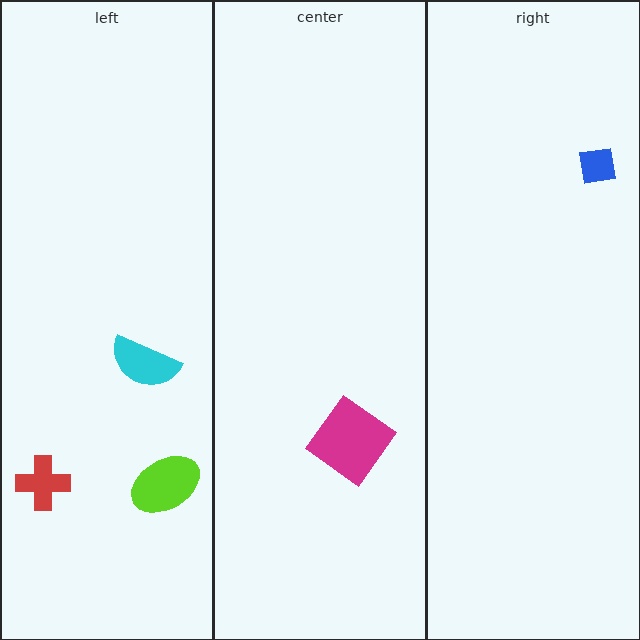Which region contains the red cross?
The left region.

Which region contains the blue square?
The right region.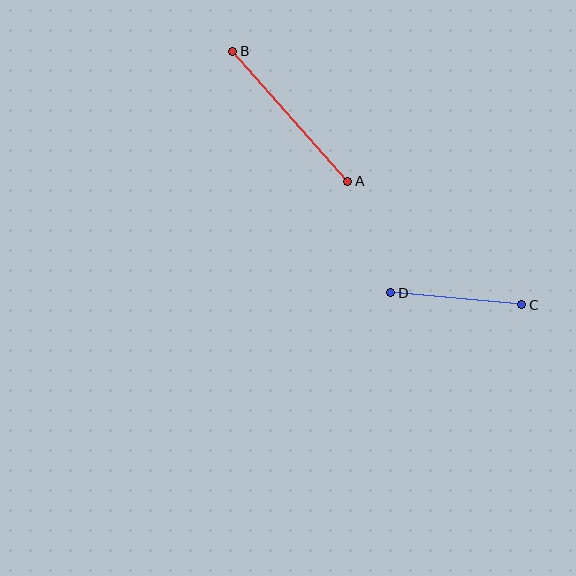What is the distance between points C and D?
The distance is approximately 131 pixels.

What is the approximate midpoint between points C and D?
The midpoint is at approximately (456, 299) pixels.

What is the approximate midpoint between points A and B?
The midpoint is at approximately (290, 116) pixels.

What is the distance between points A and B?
The distance is approximately 174 pixels.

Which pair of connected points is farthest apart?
Points A and B are farthest apart.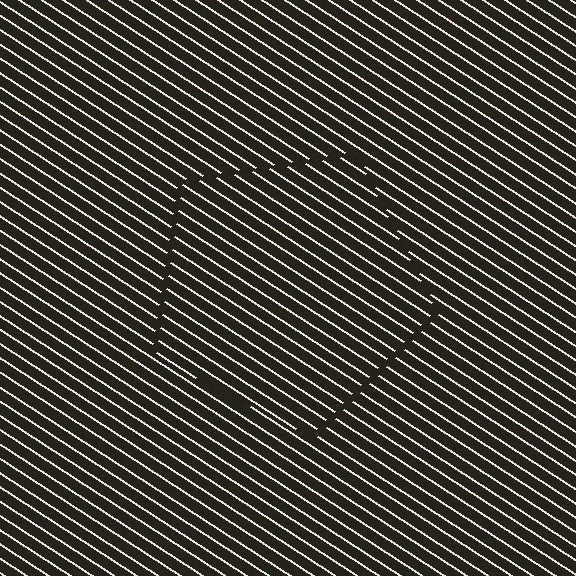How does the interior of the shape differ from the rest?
The interior of the shape contains the same grating, shifted by half a period — the contour is defined by the phase discontinuity where line-ends from the inner and outer gratings abut.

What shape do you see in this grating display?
An illusory pentagon. The interior of the shape contains the same grating, shifted by half a period — the contour is defined by the phase discontinuity where line-ends from the inner and outer gratings abut.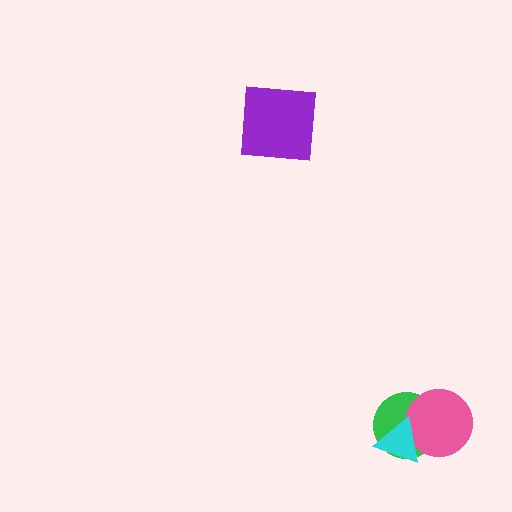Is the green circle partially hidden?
Yes, it is partially covered by another shape.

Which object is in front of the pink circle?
The cyan triangle is in front of the pink circle.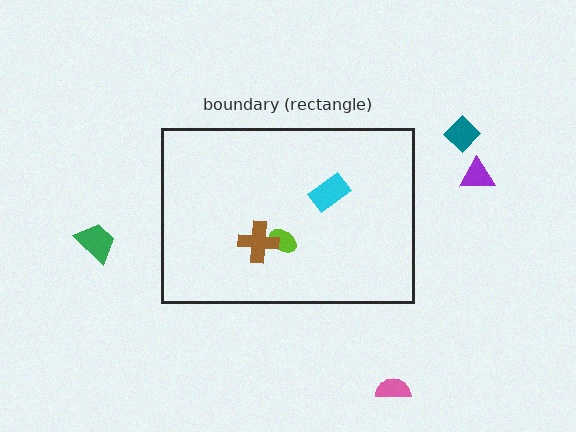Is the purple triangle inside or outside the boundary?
Outside.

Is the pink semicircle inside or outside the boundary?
Outside.